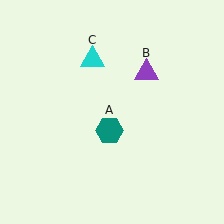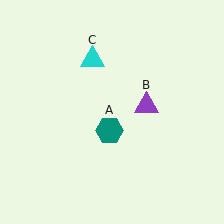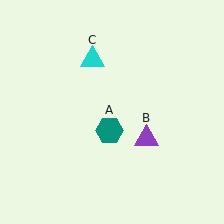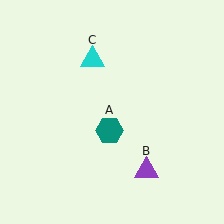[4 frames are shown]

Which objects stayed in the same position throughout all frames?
Teal hexagon (object A) and cyan triangle (object C) remained stationary.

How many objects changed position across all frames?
1 object changed position: purple triangle (object B).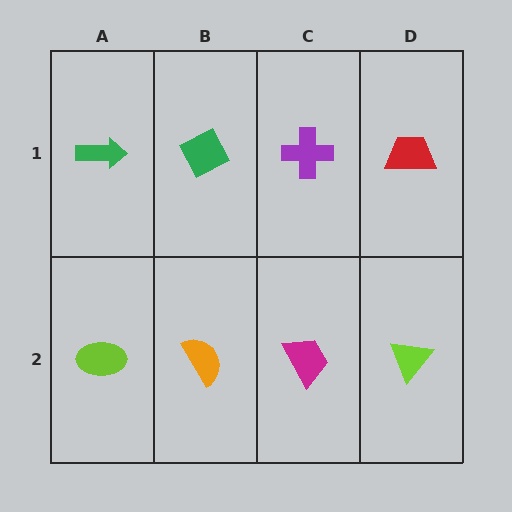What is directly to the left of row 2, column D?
A magenta trapezoid.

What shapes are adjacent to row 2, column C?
A purple cross (row 1, column C), an orange semicircle (row 2, column B), a lime triangle (row 2, column D).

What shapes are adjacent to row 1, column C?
A magenta trapezoid (row 2, column C), a green diamond (row 1, column B), a red trapezoid (row 1, column D).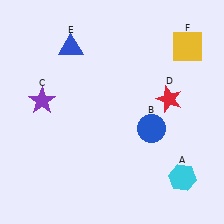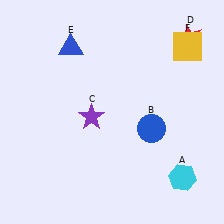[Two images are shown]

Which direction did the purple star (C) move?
The purple star (C) moved right.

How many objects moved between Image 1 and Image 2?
2 objects moved between the two images.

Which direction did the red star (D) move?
The red star (D) moved up.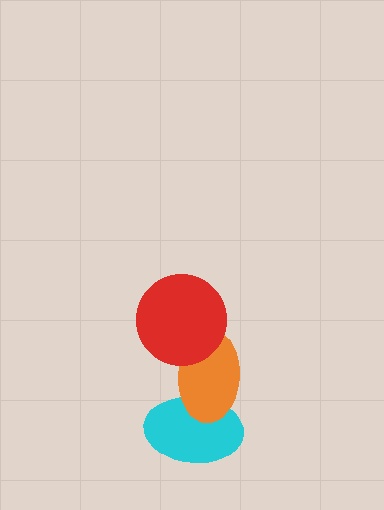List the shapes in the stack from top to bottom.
From top to bottom: the red circle, the orange ellipse, the cyan ellipse.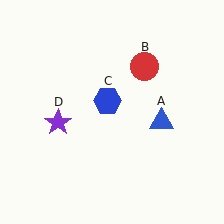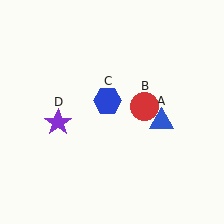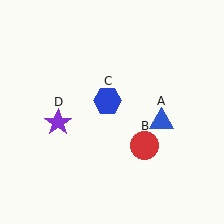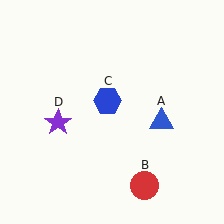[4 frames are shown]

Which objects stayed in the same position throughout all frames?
Blue triangle (object A) and blue hexagon (object C) and purple star (object D) remained stationary.